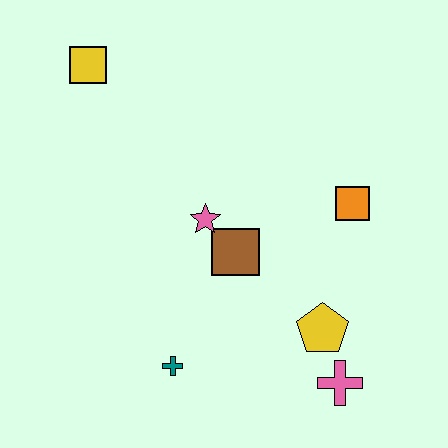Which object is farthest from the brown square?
The yellow square is farthest from the brown square.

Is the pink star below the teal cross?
No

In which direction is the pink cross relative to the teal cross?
The pink cross is to the right of the teal cross.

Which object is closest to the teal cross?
The brown square is closest to the teal cross.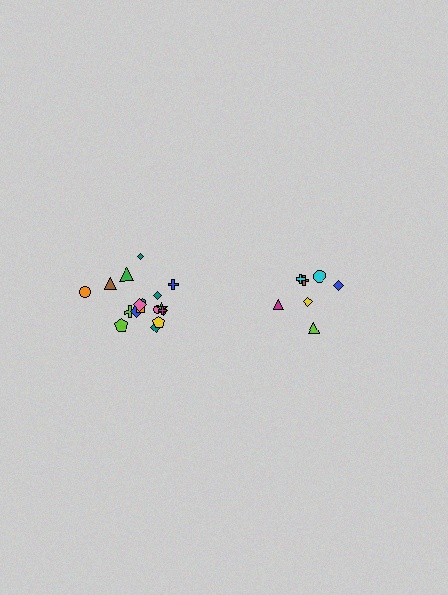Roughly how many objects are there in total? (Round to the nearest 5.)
Roughly 25 objects in total.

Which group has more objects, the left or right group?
The left group.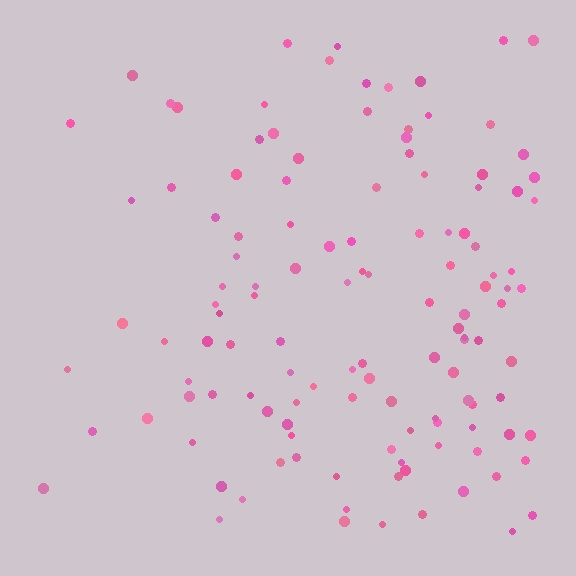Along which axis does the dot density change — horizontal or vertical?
Horizontal.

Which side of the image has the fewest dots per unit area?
The left.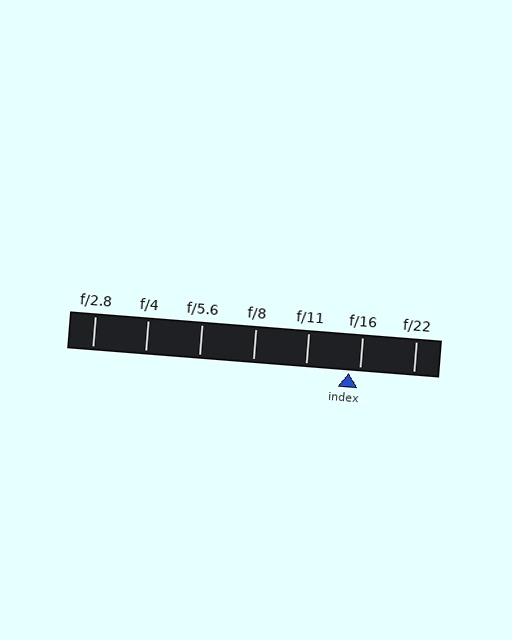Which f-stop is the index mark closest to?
The index mark is closest to f/16.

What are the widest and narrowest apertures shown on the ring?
The widest aperture shown is f/2.8 and the narrowest is f/22.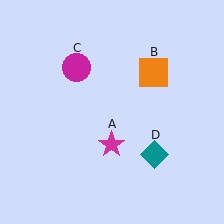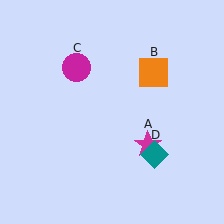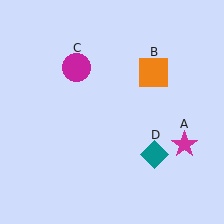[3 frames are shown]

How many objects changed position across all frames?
1 object changed position: magenta star (object A).